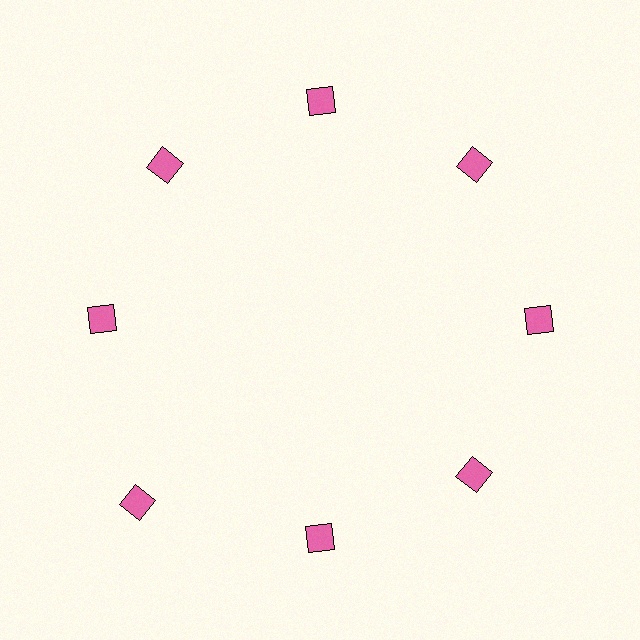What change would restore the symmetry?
The symmetry would be restored by moving it inward, back onto the ring so that all 8 squares sit at equal angles and equal distance from the center.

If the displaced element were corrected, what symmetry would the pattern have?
It would have 8-fold rotational symmetry — the pattern would map onto itself every 45 degrees.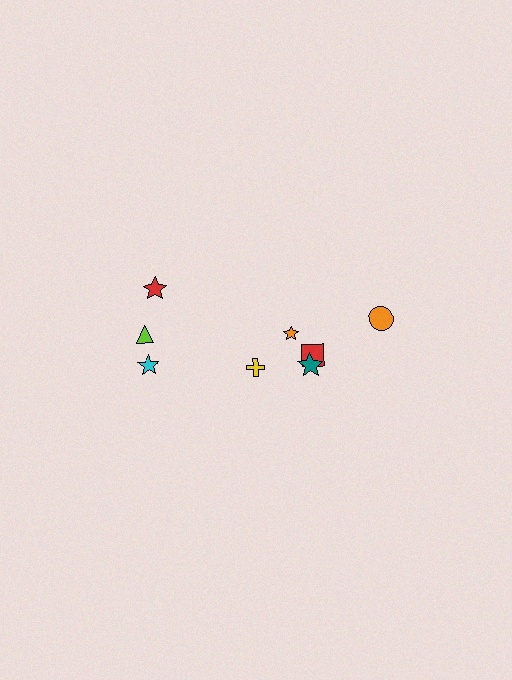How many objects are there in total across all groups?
There are 8 objects.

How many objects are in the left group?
There are 3 objects.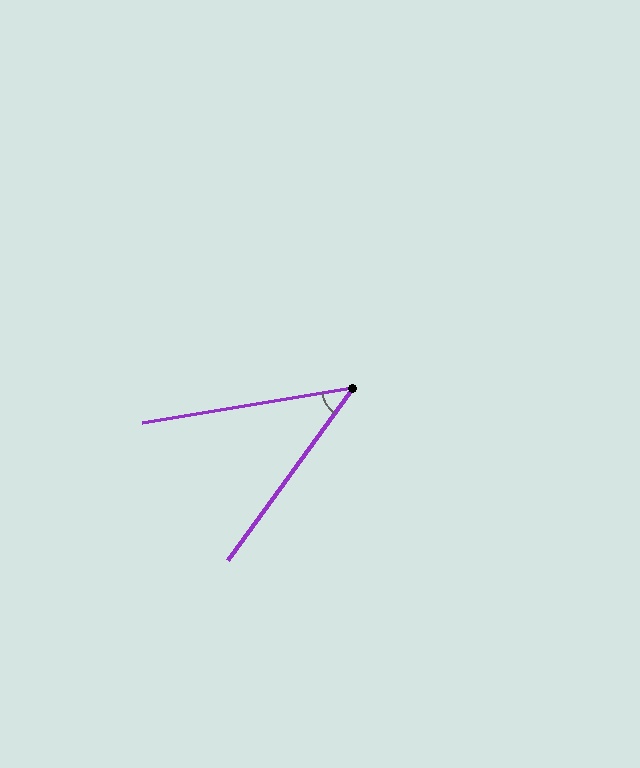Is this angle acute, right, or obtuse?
It is acute.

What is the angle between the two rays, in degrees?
Approximately 45 degrees.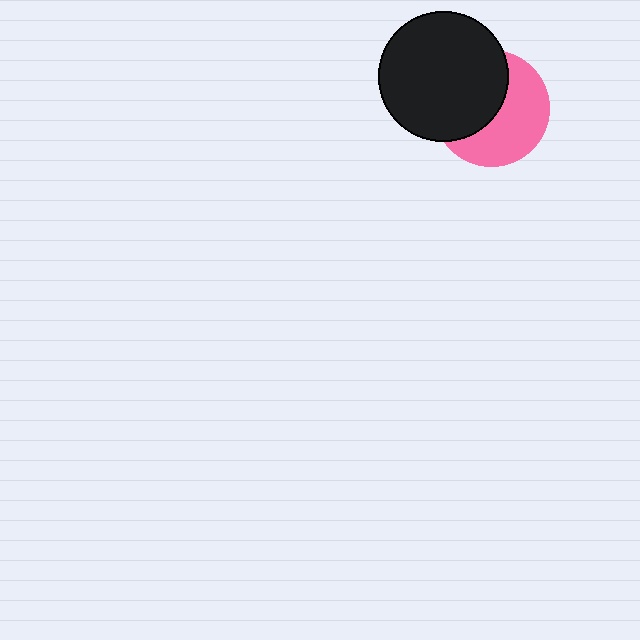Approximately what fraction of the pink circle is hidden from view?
Roughly 48% of the pink circle is hidden behind the black circle.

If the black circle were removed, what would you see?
You would see the complete pink circle.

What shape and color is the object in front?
The object in front is a black circle.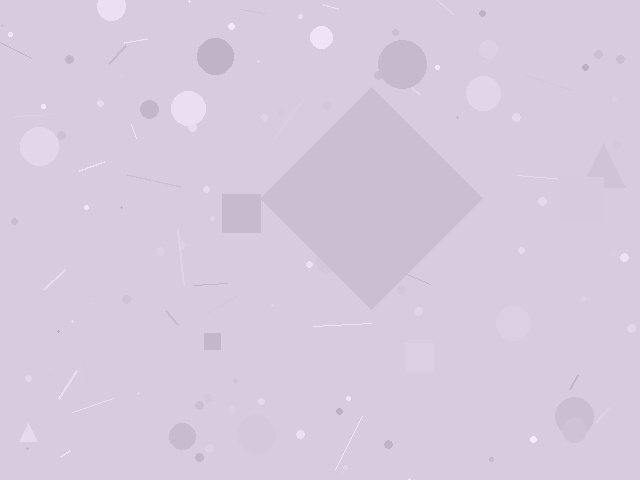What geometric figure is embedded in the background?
A diamond is embedded in the background.